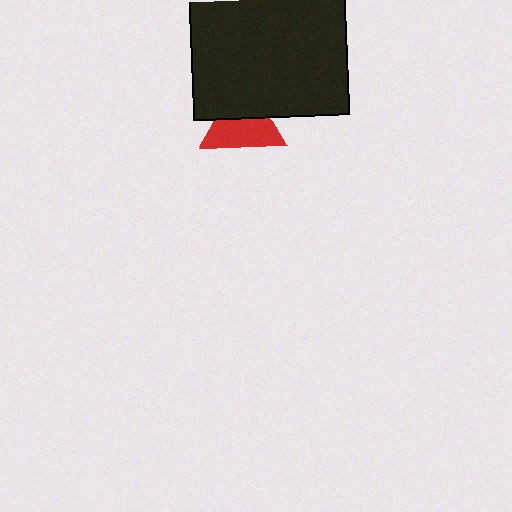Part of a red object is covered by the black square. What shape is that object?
It is a triangle.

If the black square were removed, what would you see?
You would see the complete red triangle.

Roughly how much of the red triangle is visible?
About half of it is visible (roughly 59%).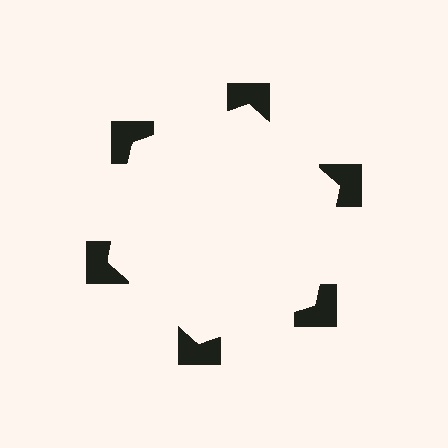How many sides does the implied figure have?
6 sides.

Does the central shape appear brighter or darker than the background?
It typically appears slightly brighter than the background, even though no actual brightness change is drawn.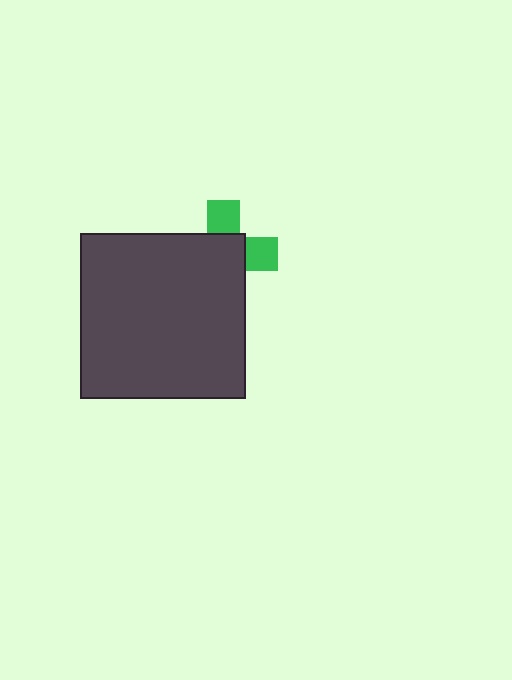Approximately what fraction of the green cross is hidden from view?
Roughly 64% of the green cross is hidden behind the dark gray square.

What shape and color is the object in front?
The object in front is a dark gray square.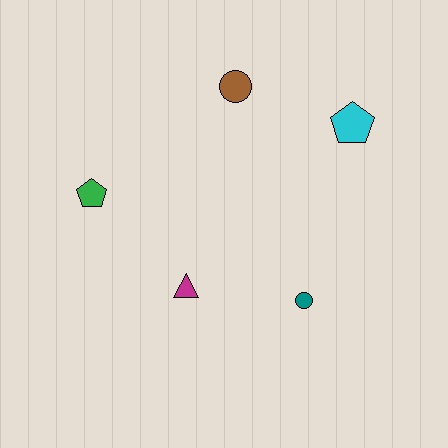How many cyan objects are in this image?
There is 1 cyan object.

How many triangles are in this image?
There is 1 triangle.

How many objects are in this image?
There are 5 objects.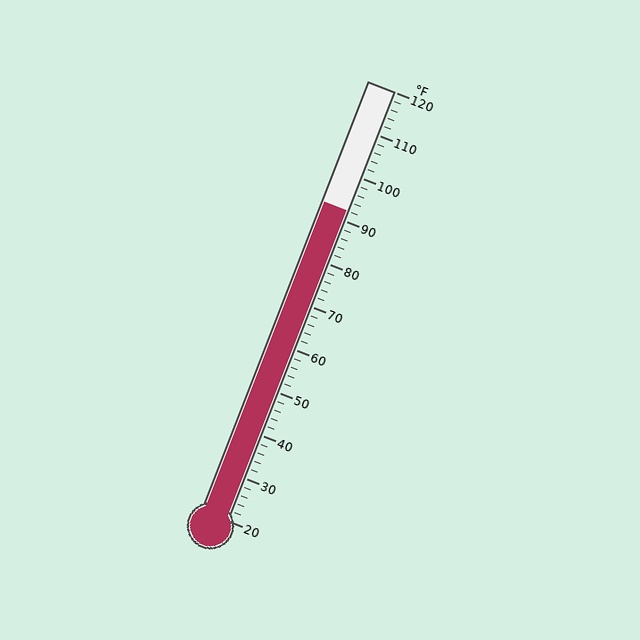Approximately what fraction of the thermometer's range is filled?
The thermometer is filled to approximately 70% of its range.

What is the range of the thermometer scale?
The thermometer scale ranges from 20°F to 120°F.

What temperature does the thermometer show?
The thermometer shows approximately 92°F.